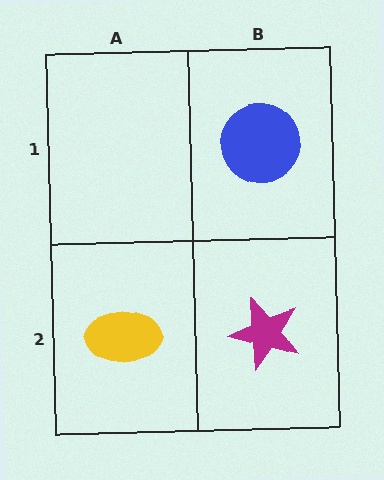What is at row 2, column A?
A yellow ellipse.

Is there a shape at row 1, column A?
No, that cell is empty.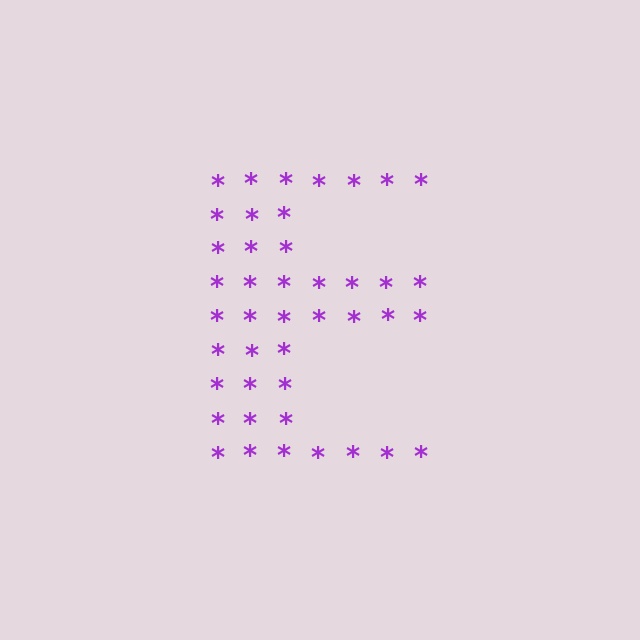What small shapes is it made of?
It is made of small asterisks.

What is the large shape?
The large shape is the letter E.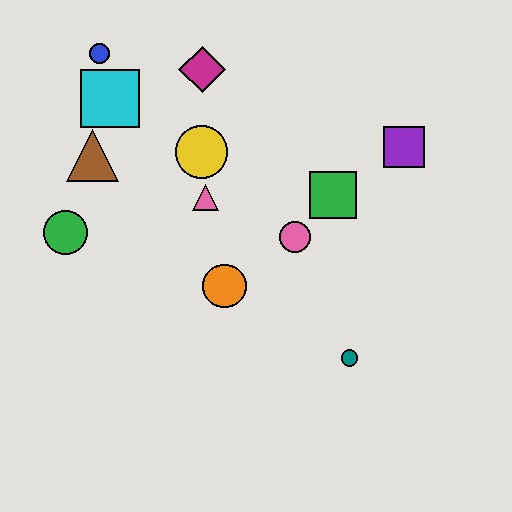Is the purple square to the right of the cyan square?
Yes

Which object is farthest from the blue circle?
The teal circle is farthest from the blue circle.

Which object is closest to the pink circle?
The green square is closest to the pink circle.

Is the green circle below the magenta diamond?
Yes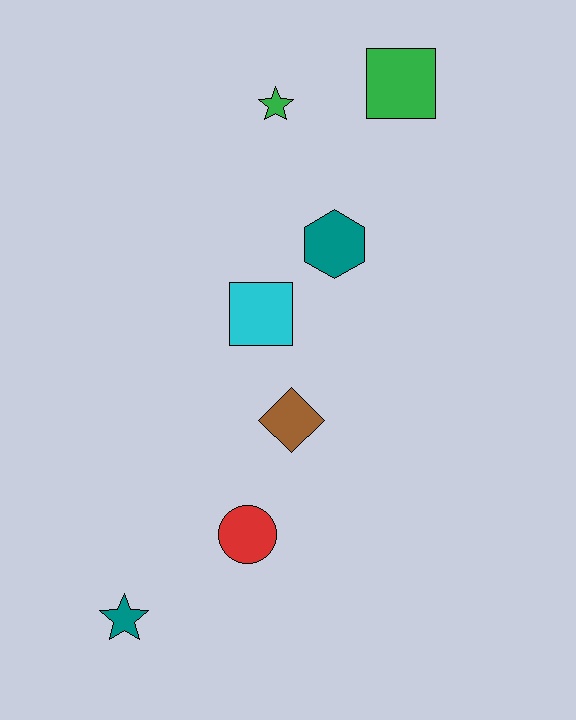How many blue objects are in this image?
There are no blue objects.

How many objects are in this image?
There are 7 objects.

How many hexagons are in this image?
There is 1 hexagon.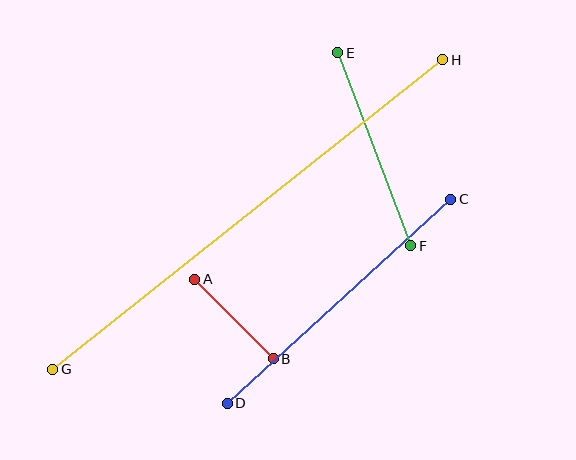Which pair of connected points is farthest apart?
Points G and H are farthest apart.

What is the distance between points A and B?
The distance is approximately 112 pixels.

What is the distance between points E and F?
The distance is approximately 206 pixels.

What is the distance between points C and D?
The distance is approximately 303 pixels.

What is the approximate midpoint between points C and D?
The midpoint is at approximately (339, 301) pixels.